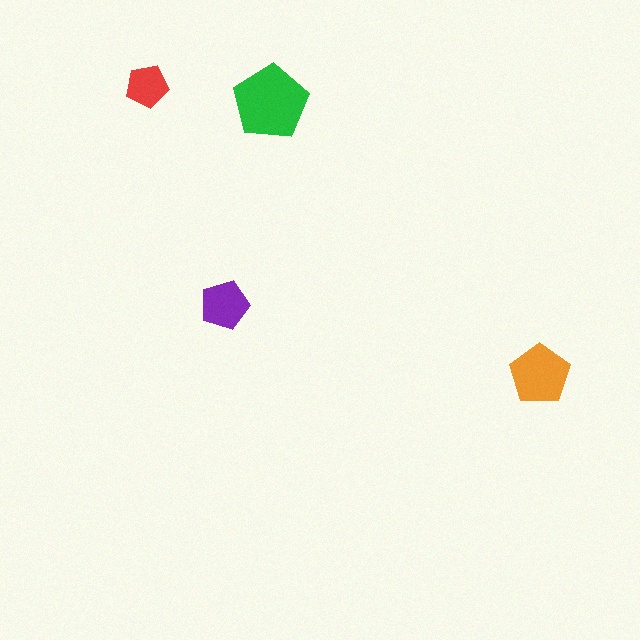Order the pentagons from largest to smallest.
the green one, the orange one, the purple one, the red one.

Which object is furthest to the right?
The orange pentagon is rightmost.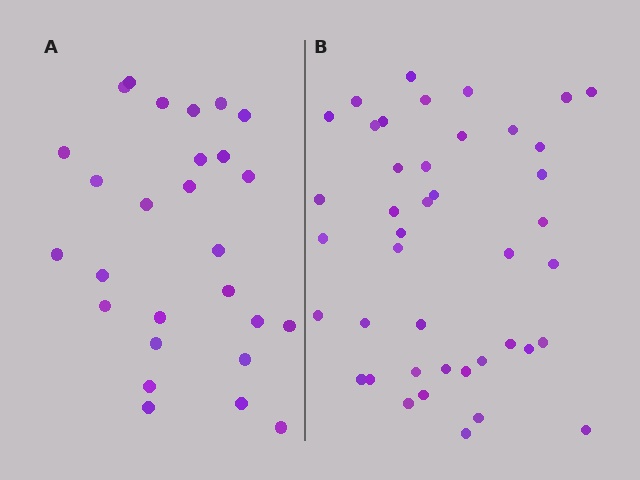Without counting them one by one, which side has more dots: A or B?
Region B (the right region) has more dots.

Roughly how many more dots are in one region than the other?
Region B has approximately 15 more dots than region A.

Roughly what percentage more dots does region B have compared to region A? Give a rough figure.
About 55% more.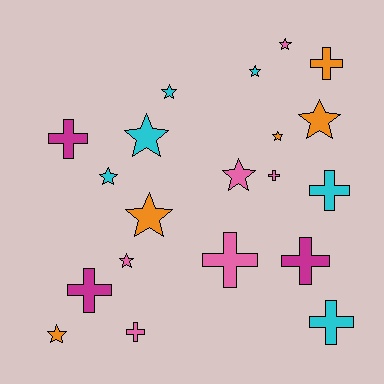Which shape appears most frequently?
Star, with 11 objects.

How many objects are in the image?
There are 20 objects.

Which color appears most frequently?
Pink, with 6 objects.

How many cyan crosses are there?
There are 2 cyan crosses.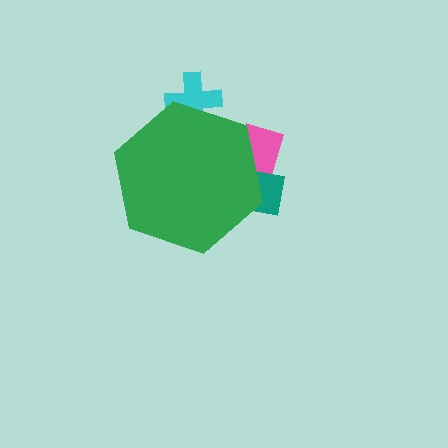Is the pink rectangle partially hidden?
Yes, the pink rectangle is partially hidden behind the green hexagon.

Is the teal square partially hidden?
Yes, the teal square is partially hidden behind the green hexagon.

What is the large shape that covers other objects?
A green hexagon.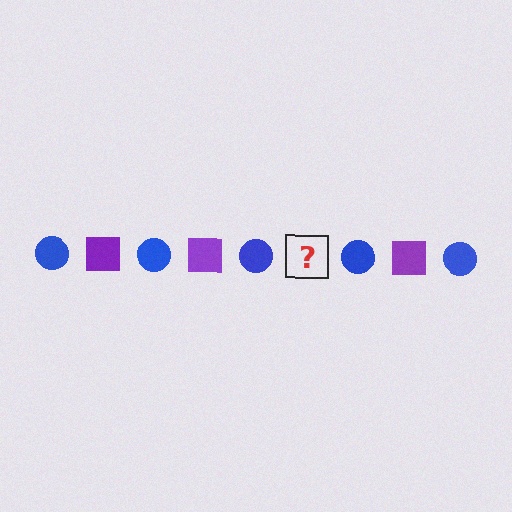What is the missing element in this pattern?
The missing element is a purple square.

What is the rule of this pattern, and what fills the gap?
The rule is that the pattern alternates between blue circle and purple square. The gap should be filled with a purple square.